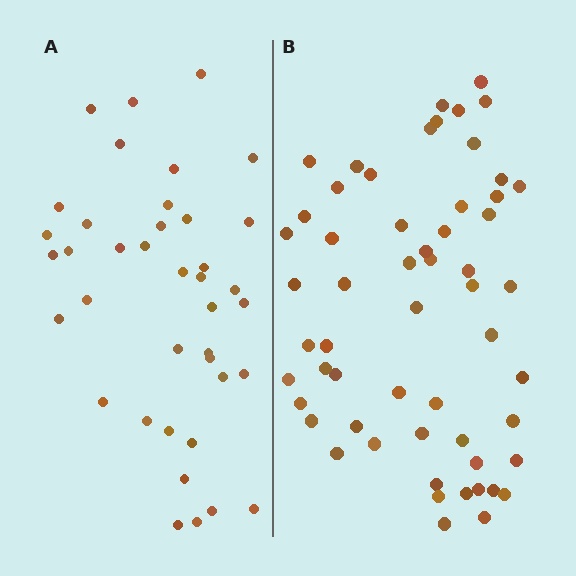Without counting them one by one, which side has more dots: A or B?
Region B (the right region) has more dots.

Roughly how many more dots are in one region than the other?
Region B has approximately 20 more dots than region A.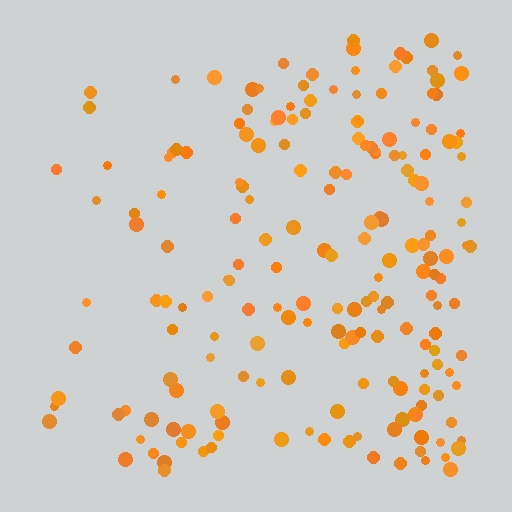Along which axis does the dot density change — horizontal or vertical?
Horizontal.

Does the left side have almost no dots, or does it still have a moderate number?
Still a moderate number, just noticeably fewer than the right.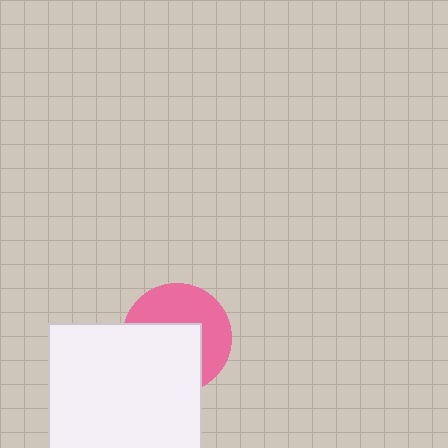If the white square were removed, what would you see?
You would see the complete pink circle.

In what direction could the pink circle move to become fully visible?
The pink circle could move toward the upper-right. That would shift it out from behind the white square entirely.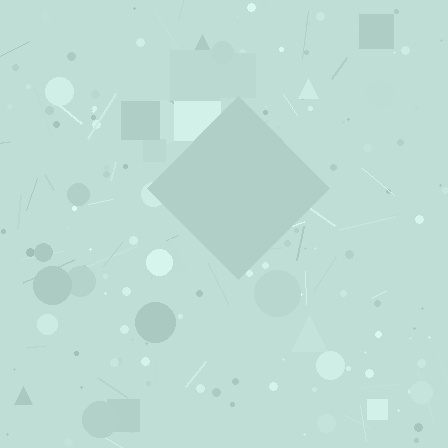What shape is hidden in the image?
A diamond is hidden in the image.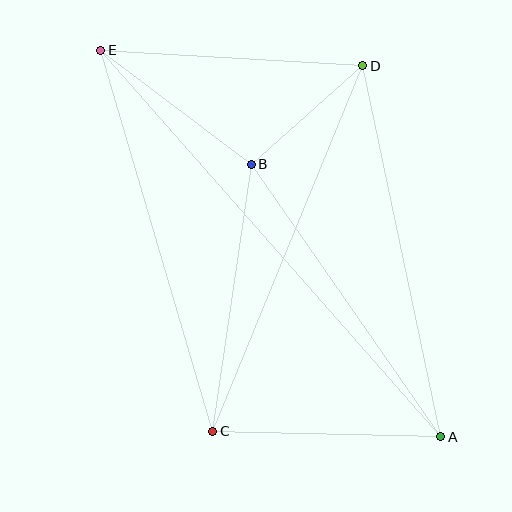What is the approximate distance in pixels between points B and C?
The distance between B and C is approximately 270 pixels.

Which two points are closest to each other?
Points B and D are closest to each other.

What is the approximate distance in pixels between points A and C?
The distance between A and C is approximately 228 pixels.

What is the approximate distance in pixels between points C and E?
The distance between C and E is approximately 397 pixels.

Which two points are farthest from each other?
Points A and E are farthest from each other.